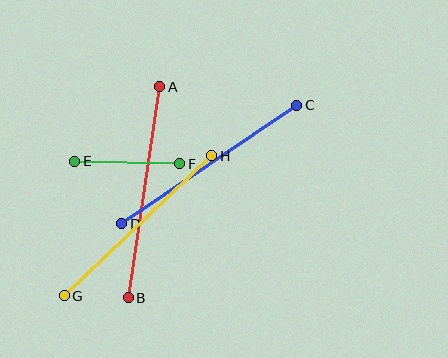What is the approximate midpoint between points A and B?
The midpoint is at approximately (144, 192) pixels.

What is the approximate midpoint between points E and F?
The midpoint is at approximately (127, 163) pixels.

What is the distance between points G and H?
The distance is approximately 204 pixels.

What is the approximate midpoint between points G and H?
The midpoint is at approximately (138, 226) pixels.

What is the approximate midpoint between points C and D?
The midpoint is at approximately (209, 165) pixels.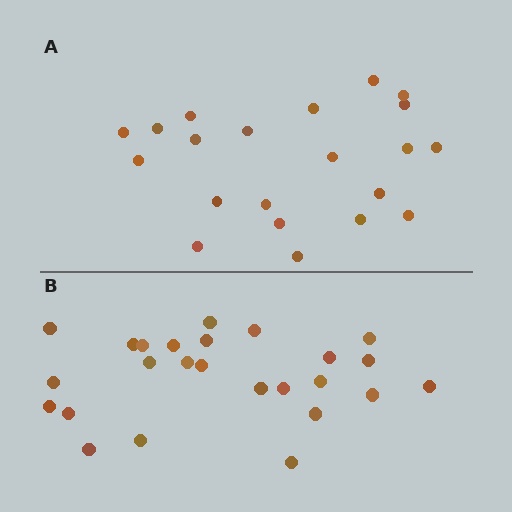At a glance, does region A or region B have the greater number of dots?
Region B (the bottom region) has more dots.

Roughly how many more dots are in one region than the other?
Region B has about 4 more dots than region A.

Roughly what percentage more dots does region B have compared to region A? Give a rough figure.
About 20% more.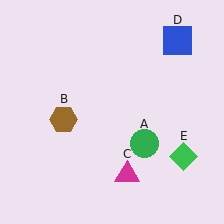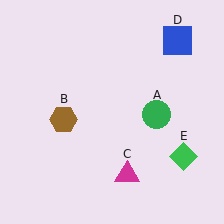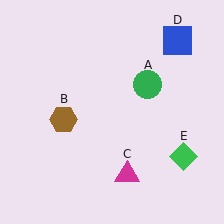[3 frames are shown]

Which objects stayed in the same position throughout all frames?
Brown hexagon (object B) and magenta triangle (object C) and blue square (object D) and green diamond (object E) remained stationary.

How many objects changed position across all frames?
1 object changed position: green circle (object A).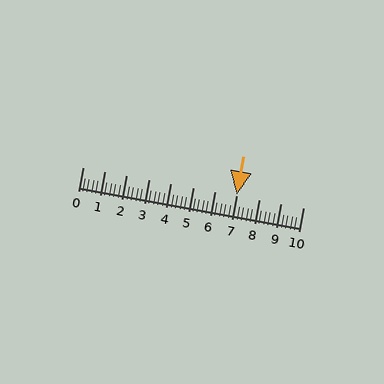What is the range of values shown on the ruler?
The ruler shows values from 0 to 10.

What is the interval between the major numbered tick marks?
The major tick marks are spaced 1 units apart.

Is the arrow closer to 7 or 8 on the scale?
The arrow is closer to 7.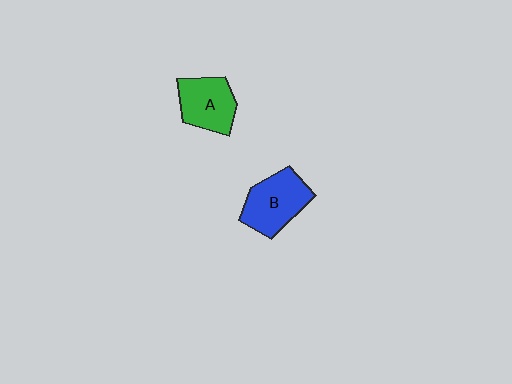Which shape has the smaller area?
Shape A (green).